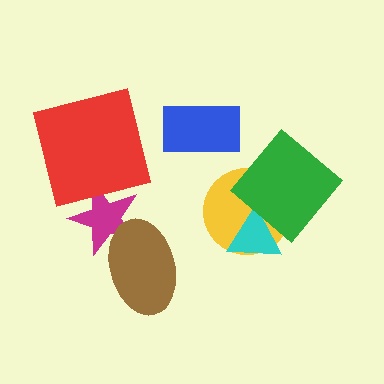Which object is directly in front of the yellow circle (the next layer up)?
The cyan triangle is directly in front of the yellow circle.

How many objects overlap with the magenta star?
2 objects overlap with the magenta star.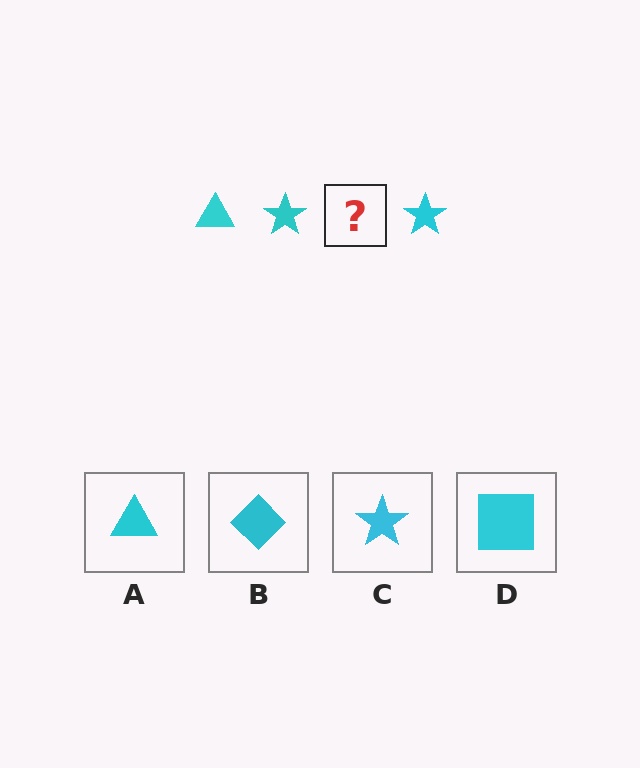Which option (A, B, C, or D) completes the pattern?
A.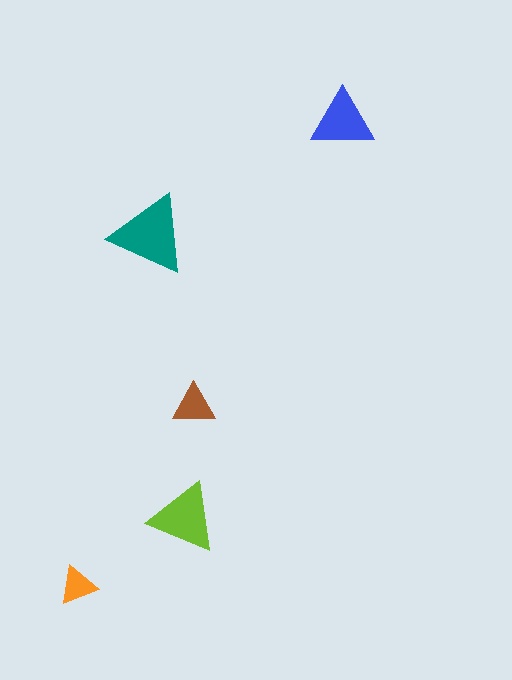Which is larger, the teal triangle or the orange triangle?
The teal one.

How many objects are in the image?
There are 5 objects in the image.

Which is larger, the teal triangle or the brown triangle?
The teal one.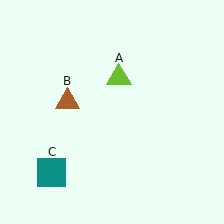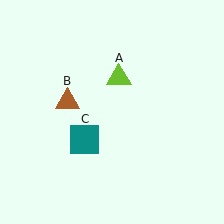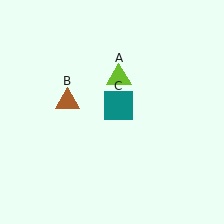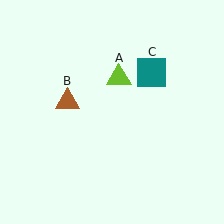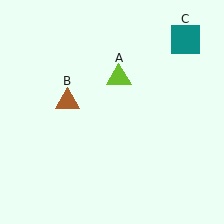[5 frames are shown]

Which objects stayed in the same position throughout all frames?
Lime triangle (object A) and brown triangle (object B) remained stationary.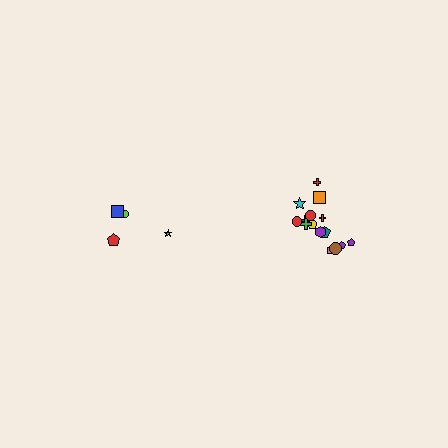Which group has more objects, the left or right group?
The right group.